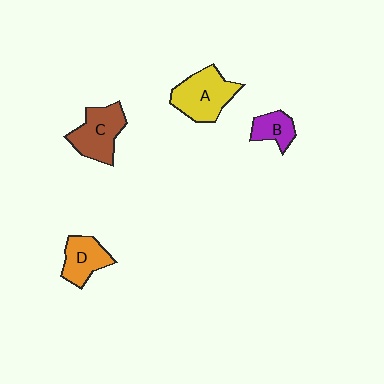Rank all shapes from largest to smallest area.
From largest to smallest: A (yellow), C (brown), D (orange), B (purple).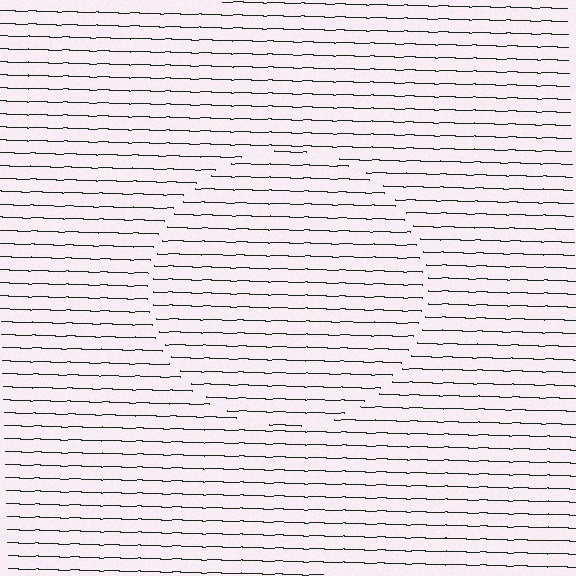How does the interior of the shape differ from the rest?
The interior of the shape contains the same grating, shifted by half a period — the contour is defined by the phase discontinuity where line-ends from the inner and outer gratings abut.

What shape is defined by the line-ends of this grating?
An illusory circle. The interior of the shape contains the same grating, shifted by half a period — the contour is defined by the phase discontinuity where line-ends from the inner and outer gratings abut.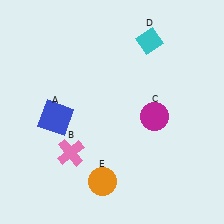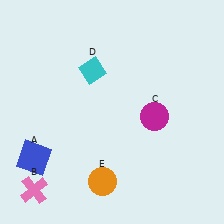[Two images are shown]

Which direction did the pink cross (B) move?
The pink cross (B) moved down.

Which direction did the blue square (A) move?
The blue square (A) moved down.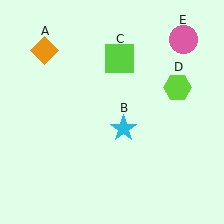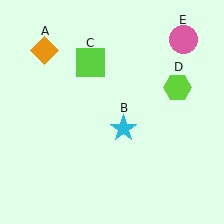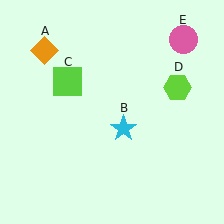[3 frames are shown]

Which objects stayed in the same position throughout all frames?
Orange diamond (object A) and cyan star (object B) and lime hexagon (object D) and pink circle (object E) remained stationary.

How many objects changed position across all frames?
1 object changed position: lime square (object C).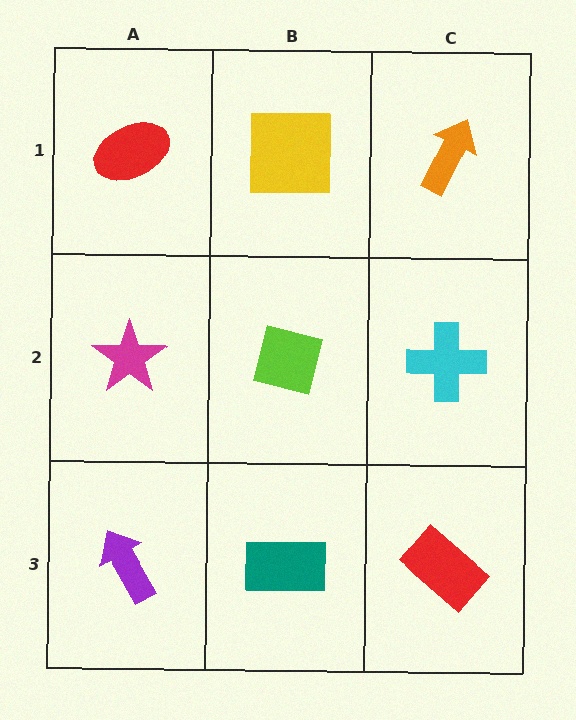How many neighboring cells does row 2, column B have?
4.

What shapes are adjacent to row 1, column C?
A cyan cross (row 2, column C), a yellow square (row 1, column B).